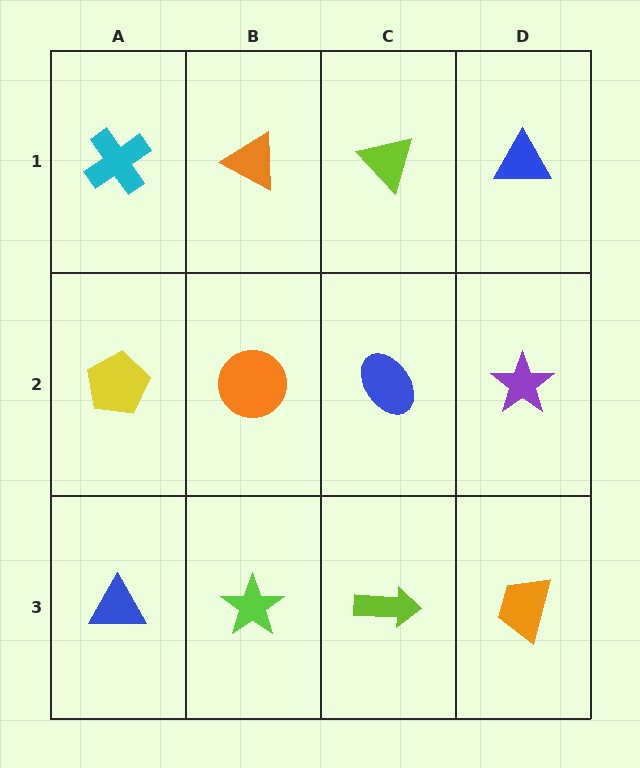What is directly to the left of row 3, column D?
A lime arrow.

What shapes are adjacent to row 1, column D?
A purple star (row 2, column D), a lime triangle (row 1, column C).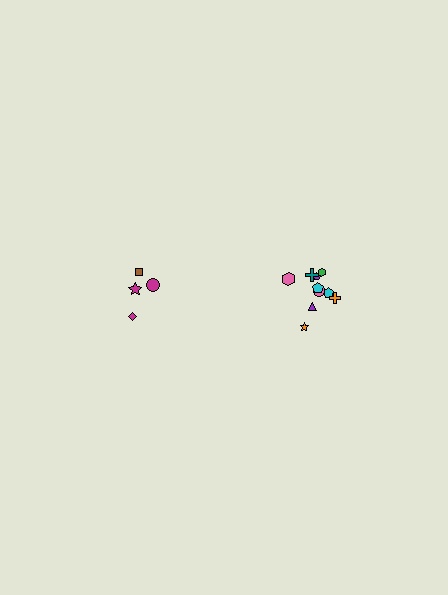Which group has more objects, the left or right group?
The right group.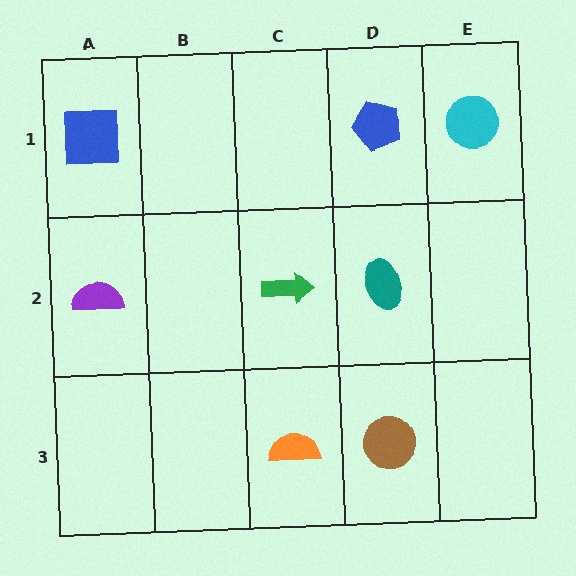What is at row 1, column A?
A blue square.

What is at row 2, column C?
A green arrow.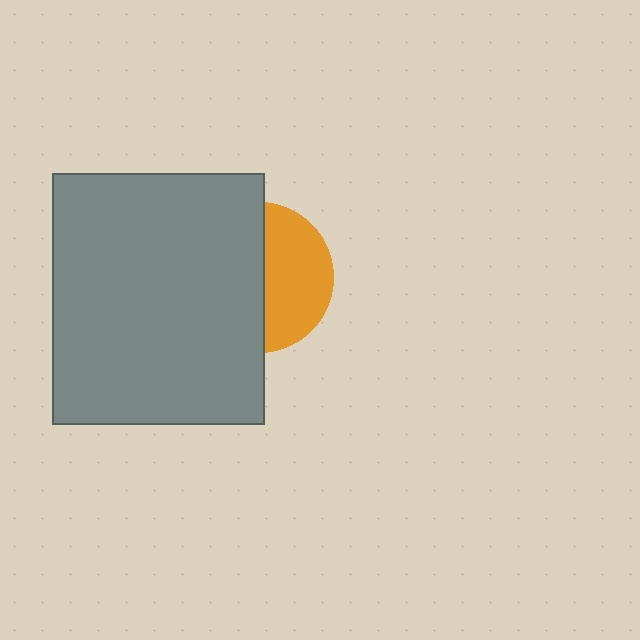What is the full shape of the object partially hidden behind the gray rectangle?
The partially hidden object is an orange circle.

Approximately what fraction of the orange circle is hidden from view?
Roughly 56% of the orange circle is hidden behind the gray rectangle.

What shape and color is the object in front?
The object in front is a gray rectangle.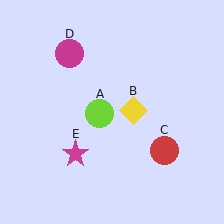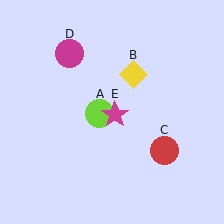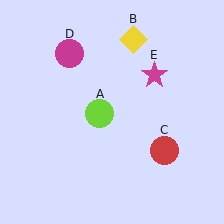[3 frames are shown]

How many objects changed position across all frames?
2 objects changed position: yellow diamond (object B), magenta star (object E).